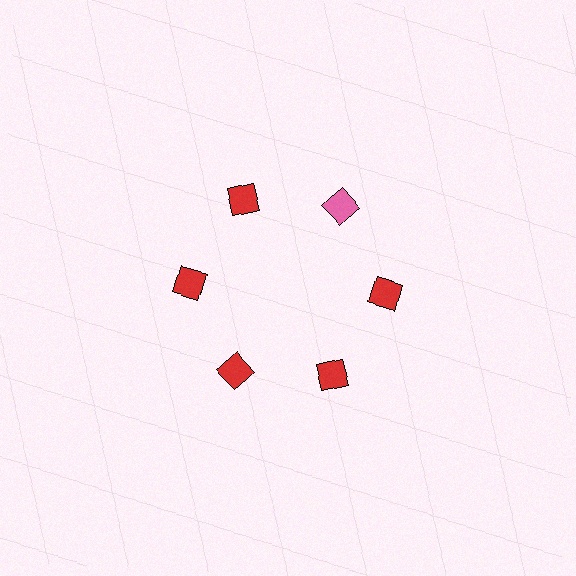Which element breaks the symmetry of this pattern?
The pink diamond at roughly the 1 o'clock position breaks the symmetry. All other shapes are red diamonds.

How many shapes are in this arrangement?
There are 6 shapes arranged in a ring pattern.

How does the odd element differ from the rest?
It has a different color: pink instead of red.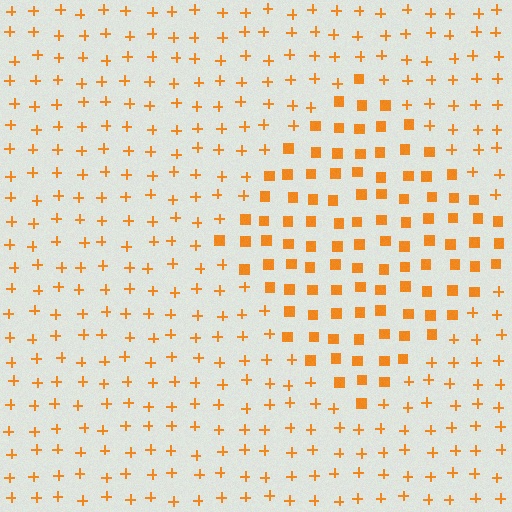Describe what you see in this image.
The image is filled with small orange elements arranged in a uniform grid. A diamond-shaped region contains squares, while the surrounding area contains plus signs. The boundary is defined purely by the change in element shape.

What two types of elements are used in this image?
The image uses squares inside the diamond region and plus signs outside it.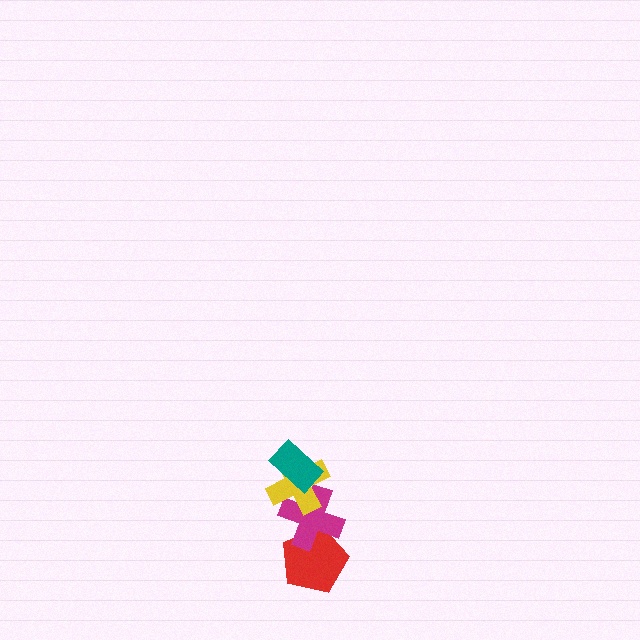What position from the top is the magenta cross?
The magenta cross is 3rd from the top.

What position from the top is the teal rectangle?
The teal rectangle is 1st from the top.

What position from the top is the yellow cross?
The yellow cross is 2nd from the top.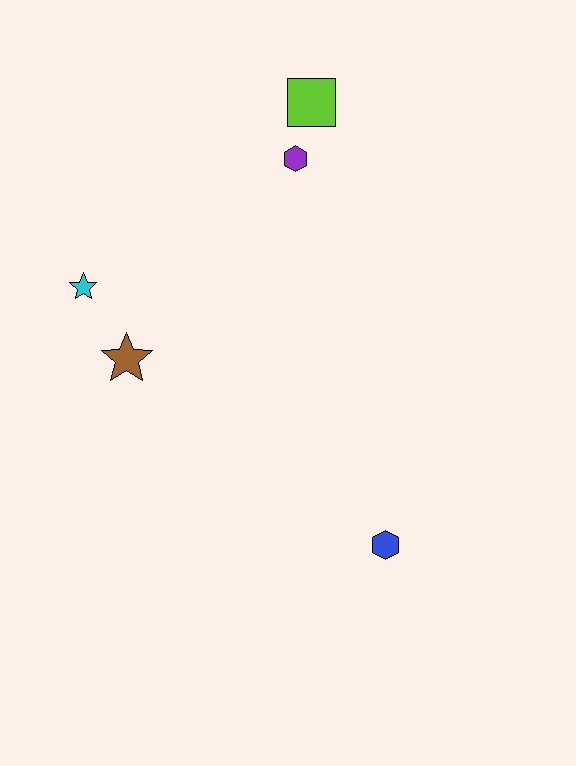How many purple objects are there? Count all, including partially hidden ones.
There is 1 purple object.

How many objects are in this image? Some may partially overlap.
There are 5 objects.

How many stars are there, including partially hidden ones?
There are 2 stars.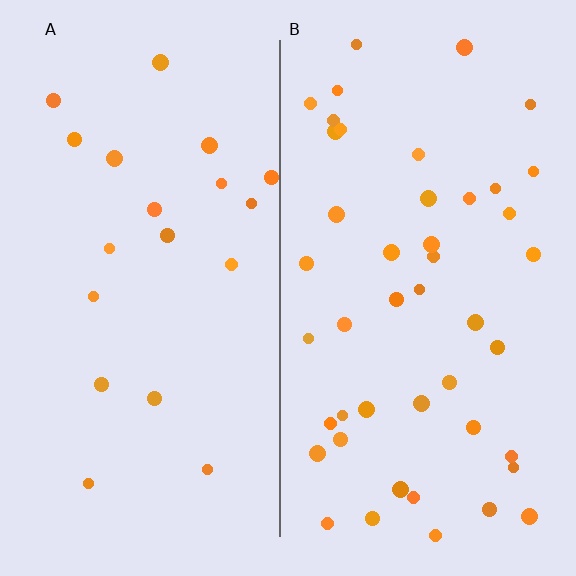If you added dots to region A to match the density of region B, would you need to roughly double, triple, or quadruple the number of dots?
Approximately double.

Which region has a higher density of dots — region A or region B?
B (the right).